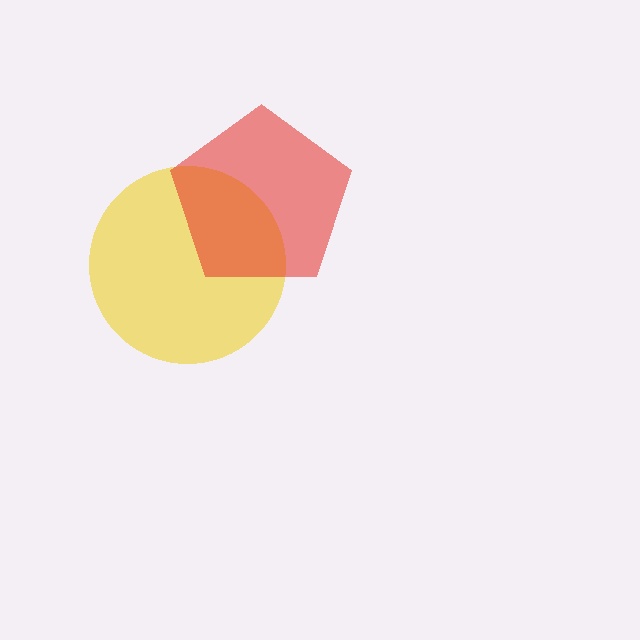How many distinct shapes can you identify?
There are 2 distinct shapes: a yellow circle, a red pentagon.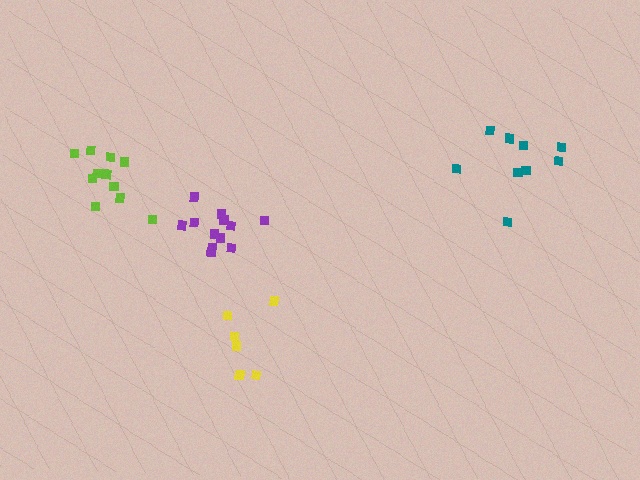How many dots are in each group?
Group 1: 12 dots, Group 2: 9 dots, Group 3: 11 dots, Group 4: 7 dots (39 total).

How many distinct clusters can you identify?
There are 4 distinct clusters.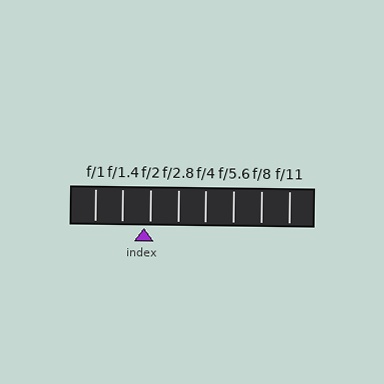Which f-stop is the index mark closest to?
The index mark is closest to f/2.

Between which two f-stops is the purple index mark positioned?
The index mark is between f/1.4 and f/2.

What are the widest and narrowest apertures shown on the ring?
The widest aperture shown is f/1 and the narrowest is f/11.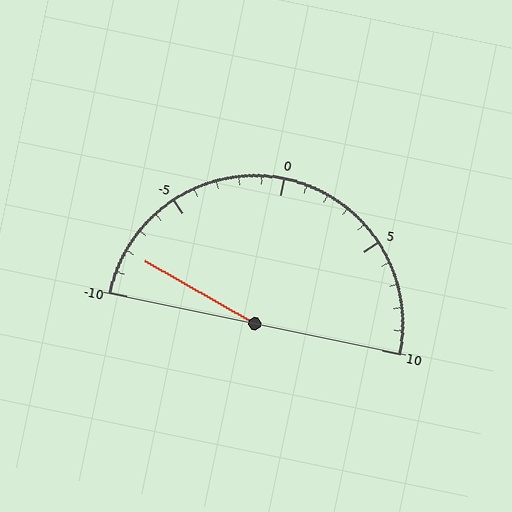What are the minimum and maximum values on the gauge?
The gauge ranges from -10 to 10.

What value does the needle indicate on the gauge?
The needle indicates approximately -8.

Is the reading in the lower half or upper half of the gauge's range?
The reading is in the lower half of the range (-10 to 10).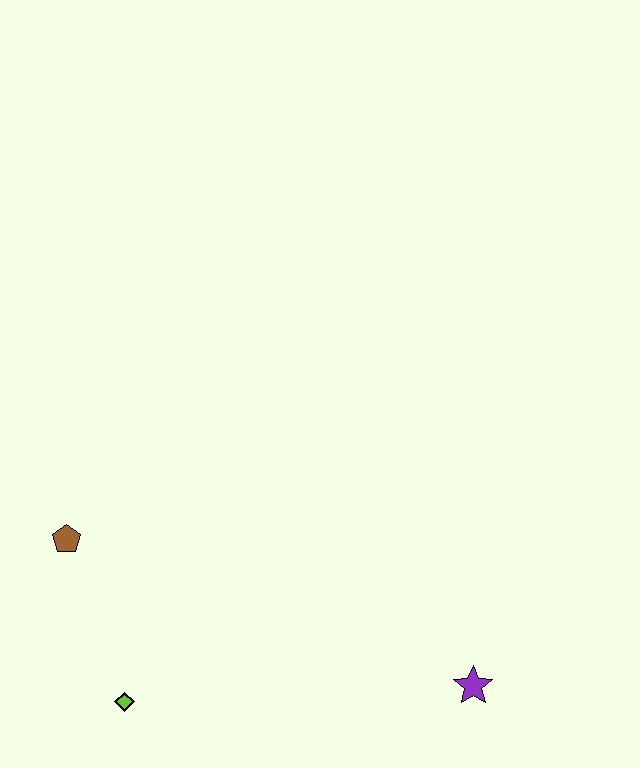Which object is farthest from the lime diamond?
The purple star is farthest from the lime diamond.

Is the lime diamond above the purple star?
No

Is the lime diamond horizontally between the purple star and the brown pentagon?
Yes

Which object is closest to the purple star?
The lime diamond is closest to the purple star.